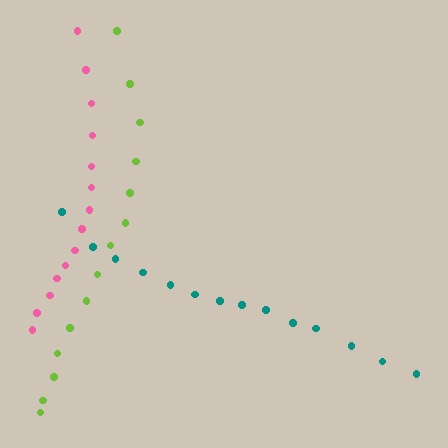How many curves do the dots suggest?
There are 3 distinct paths.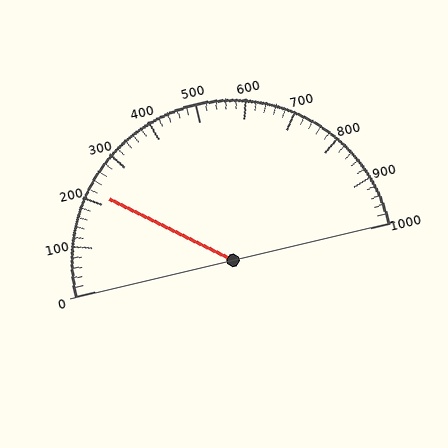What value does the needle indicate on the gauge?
The needle indicates approximately 220.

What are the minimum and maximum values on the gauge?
The gauge ranges from 0 to 1000.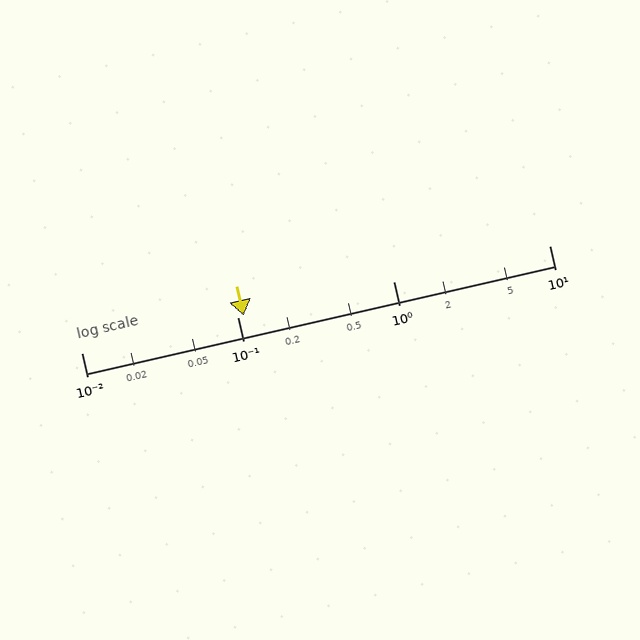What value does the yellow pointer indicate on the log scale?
The pointer indicates approximately 0.11.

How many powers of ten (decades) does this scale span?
The scale spans 3 decades, from 0.01 to 10.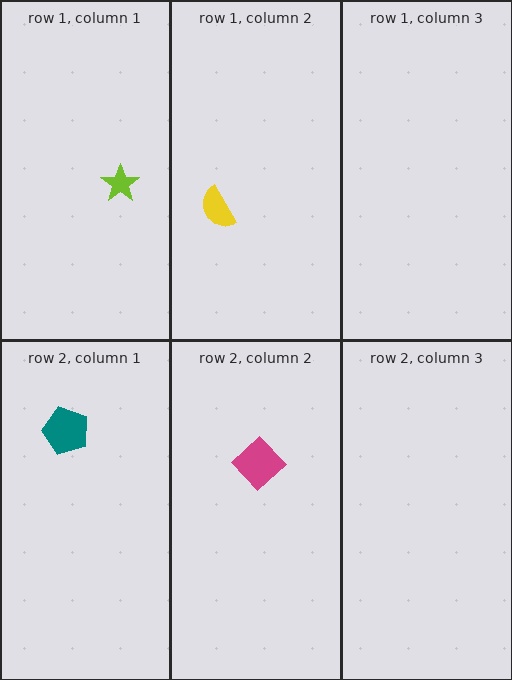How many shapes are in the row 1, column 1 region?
1.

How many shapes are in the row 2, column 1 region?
1.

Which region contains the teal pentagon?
The row 2, column 1 region.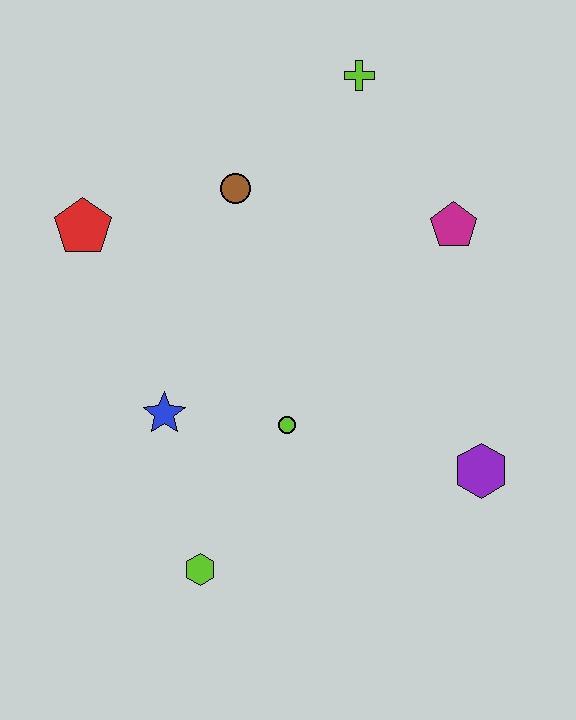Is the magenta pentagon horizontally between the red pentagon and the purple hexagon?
Yes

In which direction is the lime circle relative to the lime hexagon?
The lime circle is above the lime hexagon.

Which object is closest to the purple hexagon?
The lime circle is closest to the purple hexagon.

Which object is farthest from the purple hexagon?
The red pentagon is farthest from the purple hexagon.